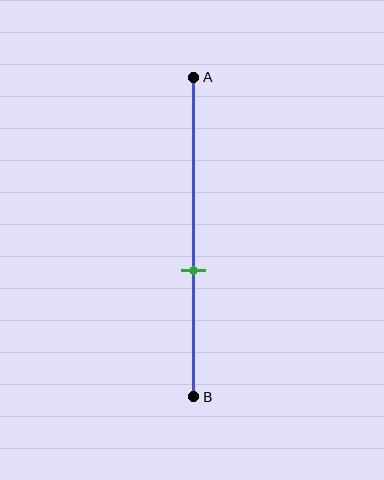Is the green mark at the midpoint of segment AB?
No, the mark is at about 60% from A, not at the 50% midpoint.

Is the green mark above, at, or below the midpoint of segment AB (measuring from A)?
The green mark is below the midpoint of segment AB.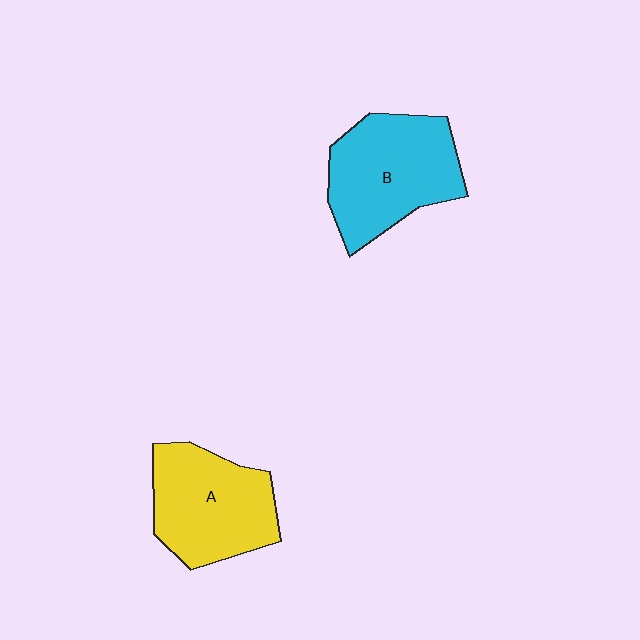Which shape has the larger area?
Shape B (cyan).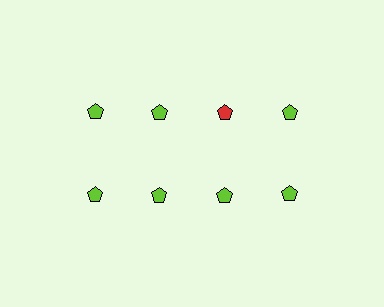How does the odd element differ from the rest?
It has a different color: red instead of lime.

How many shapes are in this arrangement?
There are 8 shapes arranged in a grid pattern.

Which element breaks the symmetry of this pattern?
The red pentagon in the top row, center column breaks the symmetry. All other shapes are lime pentagons.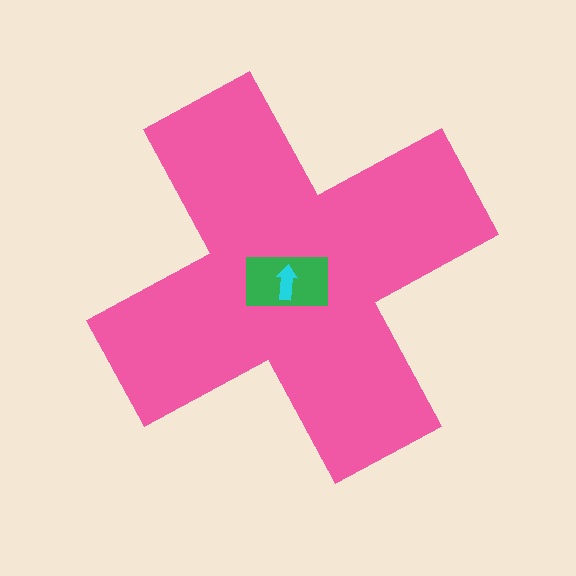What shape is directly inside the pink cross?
The green rectangle.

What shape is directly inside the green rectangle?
The cyan arrow.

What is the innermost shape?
The cyan arrow.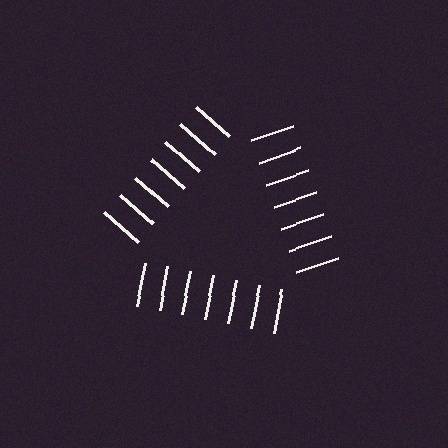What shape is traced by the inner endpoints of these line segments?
An illusory triangle — the line segments terminate on its edges but no continuous stroke is drawn.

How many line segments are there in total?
21 — 7 along each of the 3 edges.